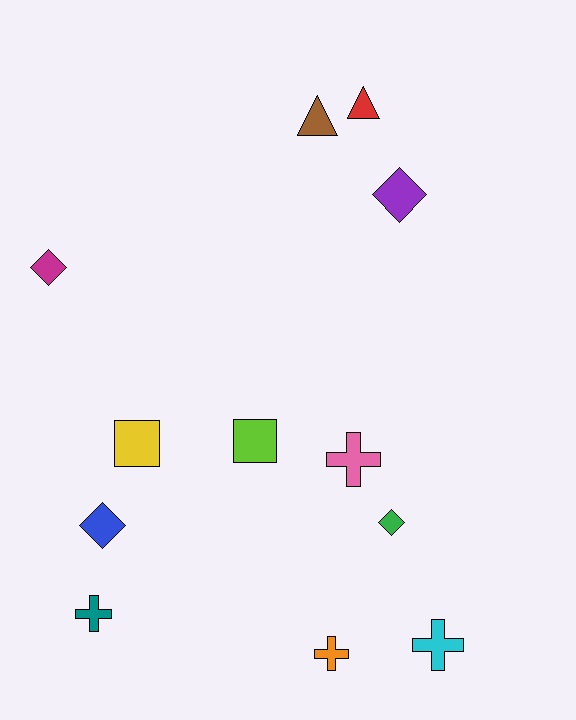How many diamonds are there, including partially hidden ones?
There are 4 diamonds.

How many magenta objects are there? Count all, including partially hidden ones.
There is 1 magenta object.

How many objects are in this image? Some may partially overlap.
There are 12 objects.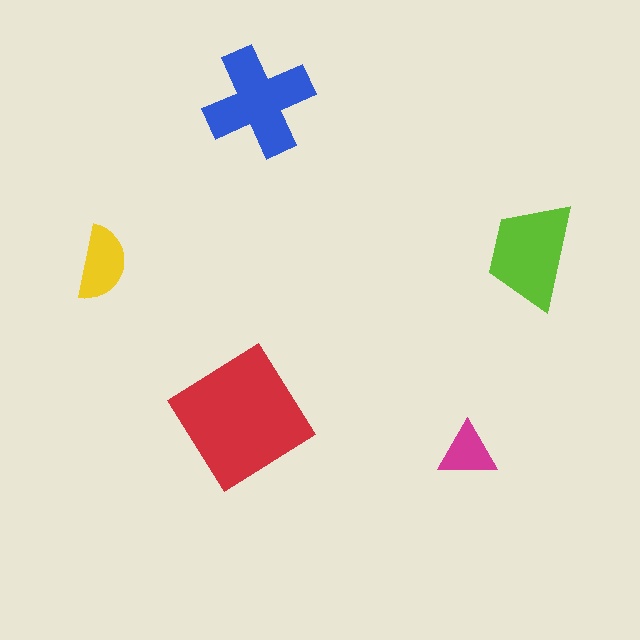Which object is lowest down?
The magenta triangle is bottommost.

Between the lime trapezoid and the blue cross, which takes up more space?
The blue cross.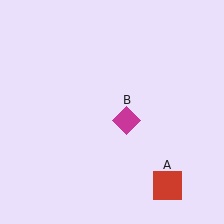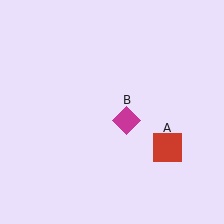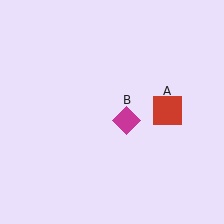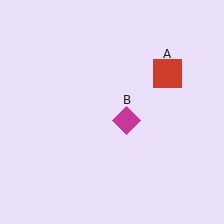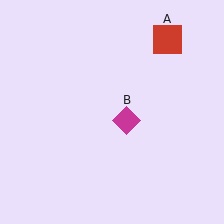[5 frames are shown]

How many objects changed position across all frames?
1 object changed position: red square (object A).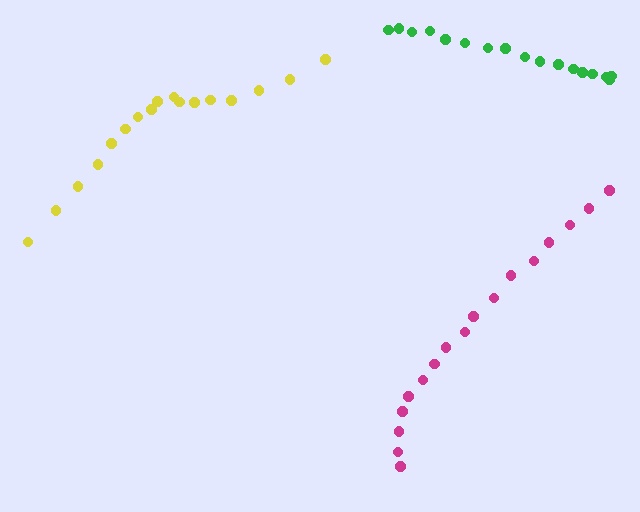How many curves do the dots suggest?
There are 3 distinct paths.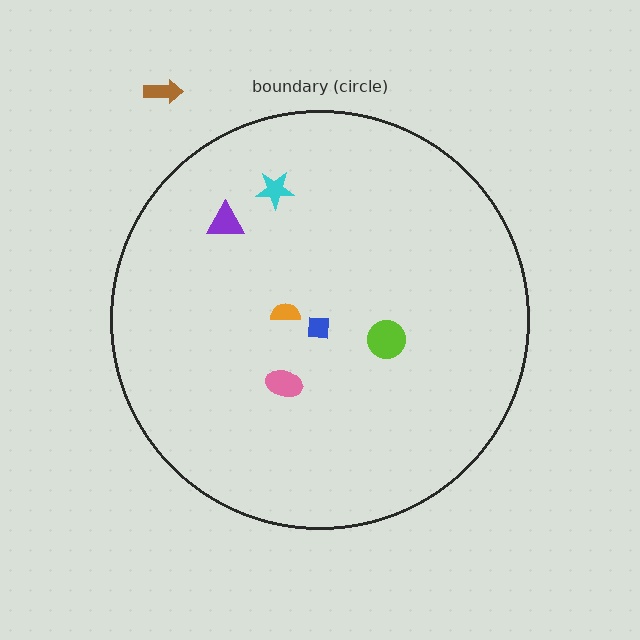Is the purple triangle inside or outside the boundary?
Inside.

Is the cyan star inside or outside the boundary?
Inside.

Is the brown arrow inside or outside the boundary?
Outside.